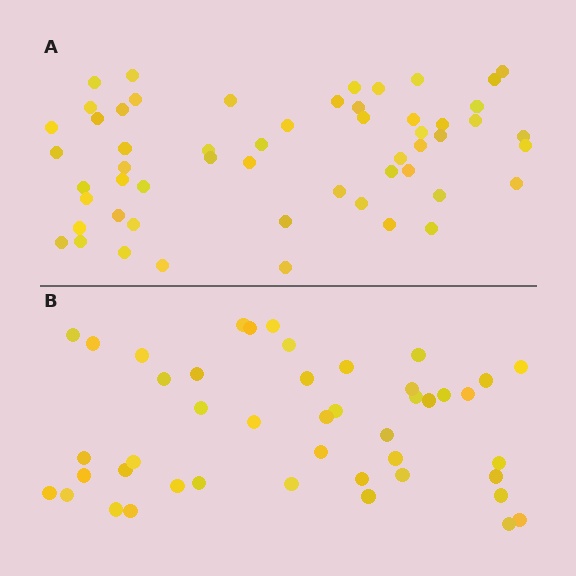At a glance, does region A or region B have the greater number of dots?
Region A (the top region) has more dots.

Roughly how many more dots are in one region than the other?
Region A has roughly 10 or so more dots than region B.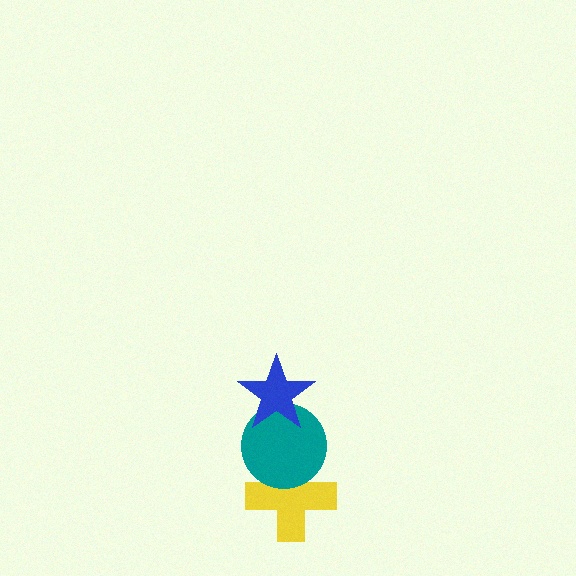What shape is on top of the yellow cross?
The teal circle is on top of the yellow cross.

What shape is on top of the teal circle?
The blue star is on top of the teal circle.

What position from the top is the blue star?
The blue star is 1st from the top.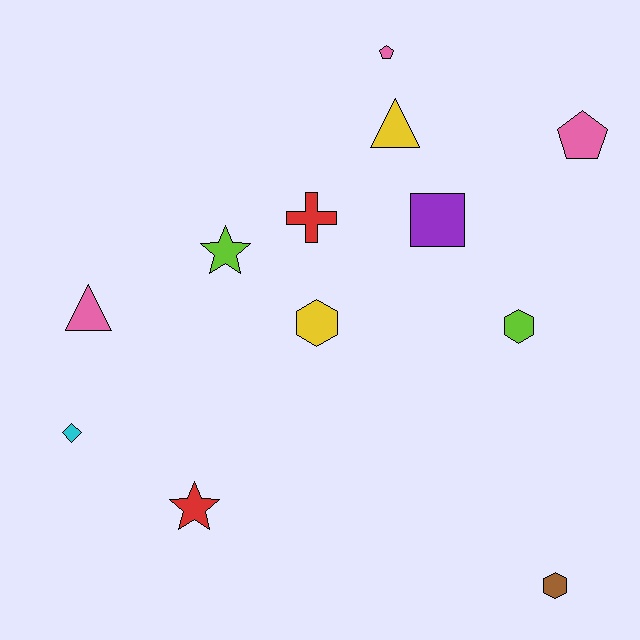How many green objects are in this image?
There are no green objects.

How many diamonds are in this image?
There is 1 diamond.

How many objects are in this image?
There are 12 objects.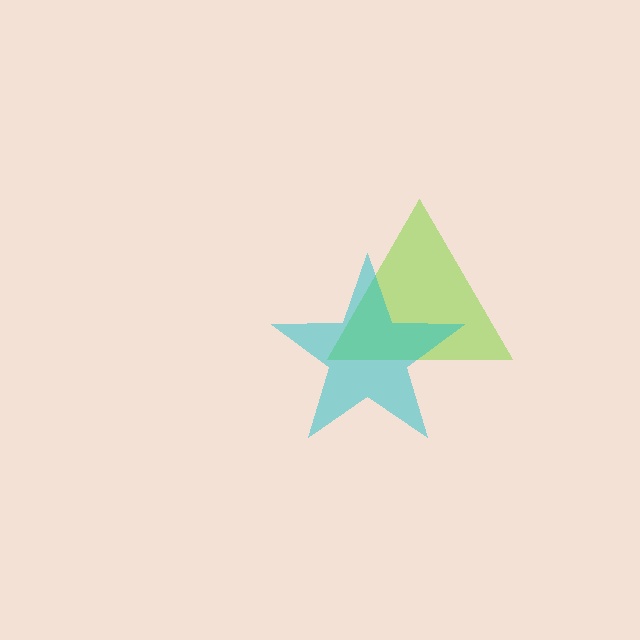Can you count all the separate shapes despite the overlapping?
Yes, there are 2 separate shapes.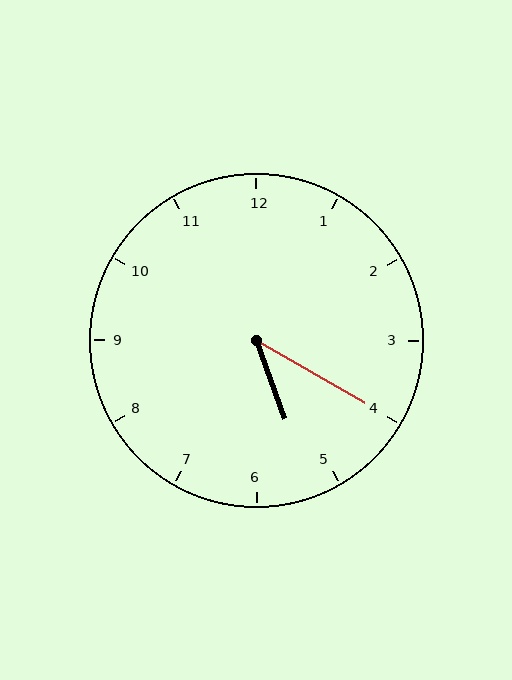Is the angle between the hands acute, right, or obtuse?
It is acute.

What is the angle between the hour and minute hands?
Approximately 40 degrees.